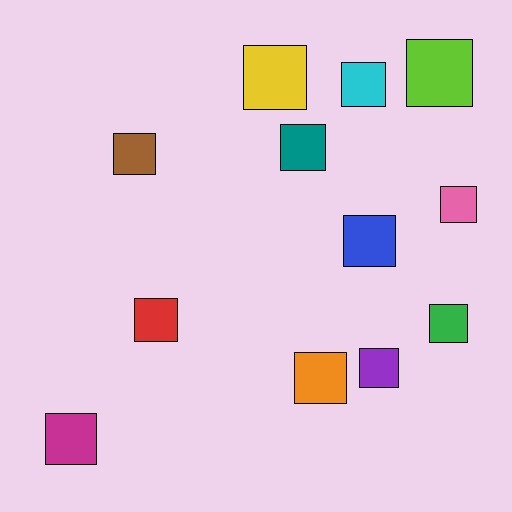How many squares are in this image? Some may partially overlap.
There are 12 squares.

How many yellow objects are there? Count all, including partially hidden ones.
There is 1 yellow object.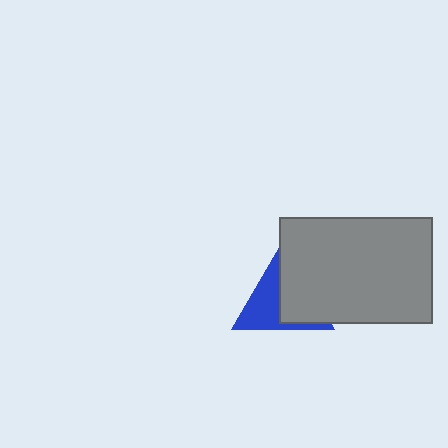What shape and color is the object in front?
The object in front is a gray rectangle.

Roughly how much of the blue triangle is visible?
About half of it is visible (roughly 50%).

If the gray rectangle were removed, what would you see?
You would see the complete blue triangle.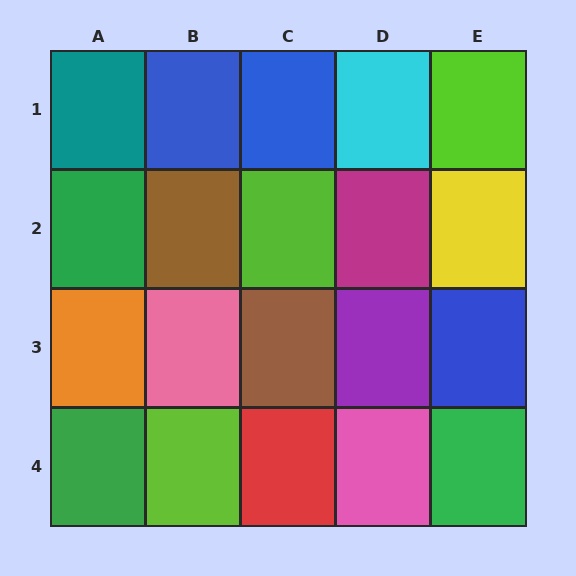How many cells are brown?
2 cells are brown.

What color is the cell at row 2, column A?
Green.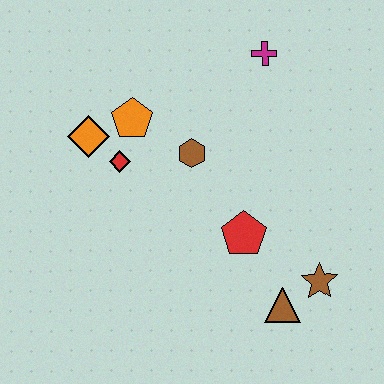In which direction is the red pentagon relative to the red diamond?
The red pentagon is to the right of the red diamond.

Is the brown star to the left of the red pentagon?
No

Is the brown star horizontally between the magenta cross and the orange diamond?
No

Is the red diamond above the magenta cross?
No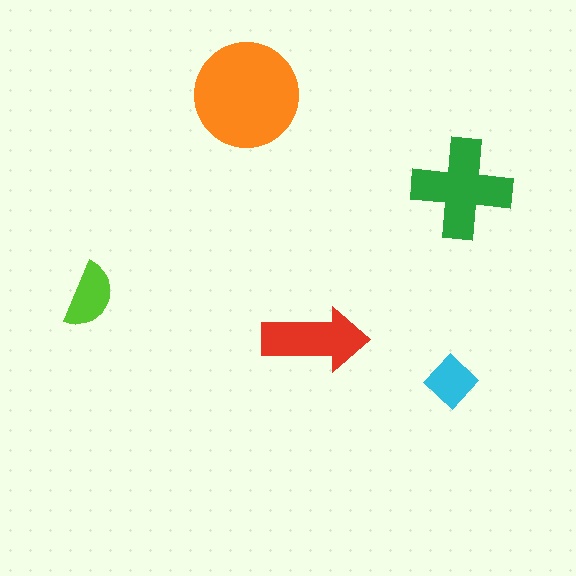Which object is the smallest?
The cyan diamond.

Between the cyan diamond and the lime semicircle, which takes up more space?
The lime semicircle.